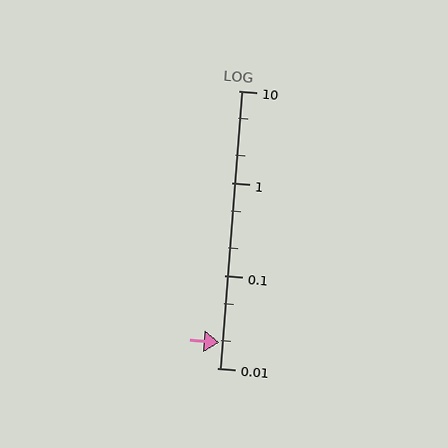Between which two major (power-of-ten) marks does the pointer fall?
The pointer is between 0.01 and 0.1.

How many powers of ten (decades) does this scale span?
The scale spans 3 decades, from 0.01 to 10.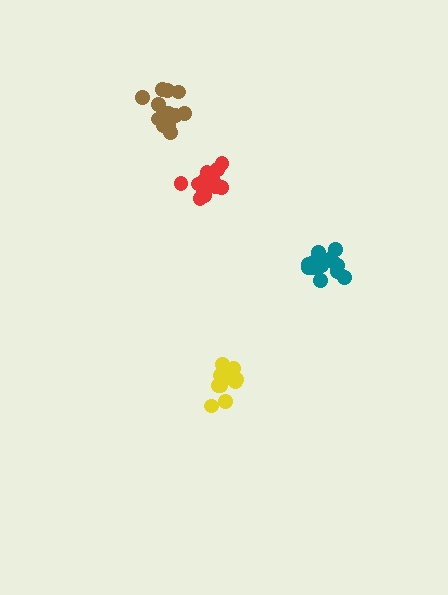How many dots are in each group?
Group 1: 15 dots, Group 2: 12 dots, Group 3: 13 dots, Group 4: 16 dots (56 total).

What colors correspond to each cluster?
The clusters are colored: red, yellow, brown, teal.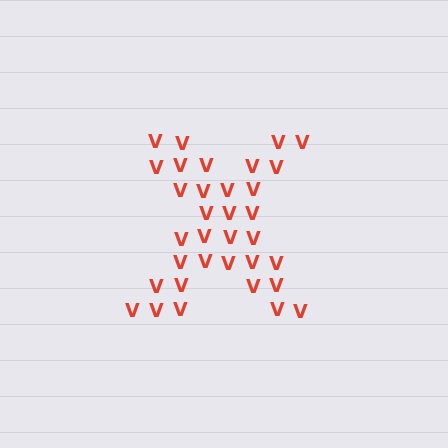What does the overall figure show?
The overall figure shows the letter X.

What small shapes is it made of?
It is made of small letter V's.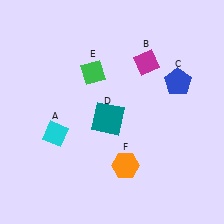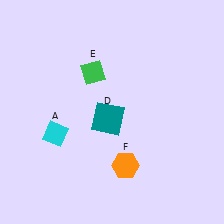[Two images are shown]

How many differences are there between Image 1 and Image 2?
There are 2 differences between the two images.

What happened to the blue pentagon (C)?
The blue pentagon (C) was removed in Image 2. It was in the top-right area of Image 1.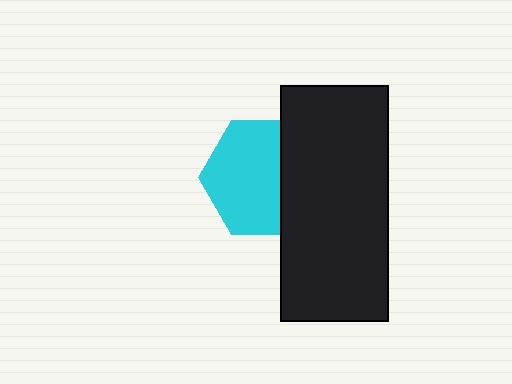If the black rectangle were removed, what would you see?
You would see the complete cyan hexagon.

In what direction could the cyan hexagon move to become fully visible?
The cyan hexagon could move left. That would shift it out from behind the black rectangle entirely.